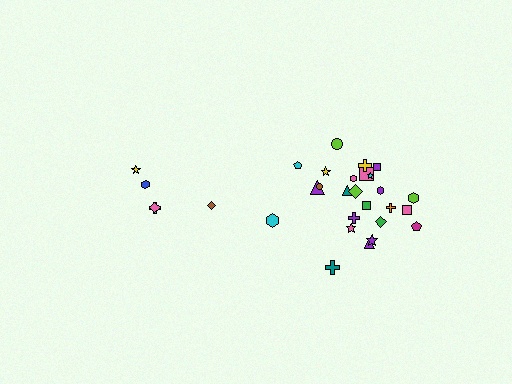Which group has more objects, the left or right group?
The right group.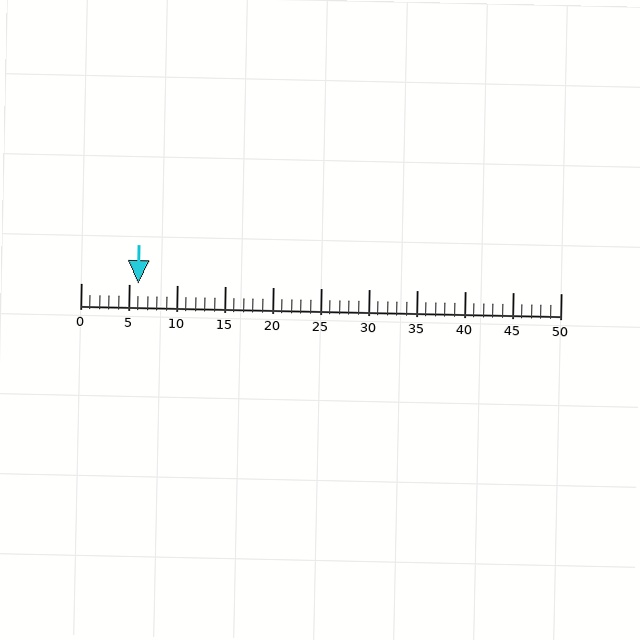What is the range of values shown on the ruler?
The ruler shows values from 0 to 50.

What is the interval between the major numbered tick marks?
The major tick marks are spaced 5 units apart.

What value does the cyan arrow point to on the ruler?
The cyan arrow points to approximately 6.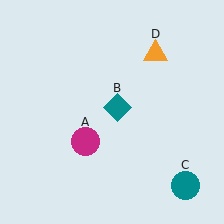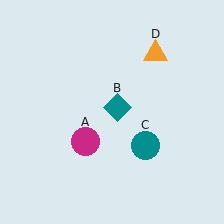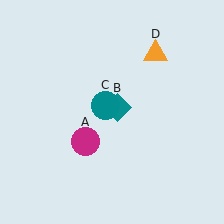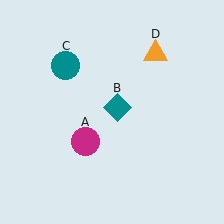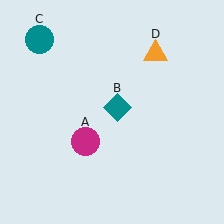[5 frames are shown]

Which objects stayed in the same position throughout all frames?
Magenta circle (object A) and teal diamond (object B) and orange triangle (object D) remained stationary.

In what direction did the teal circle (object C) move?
The teal circle (object C) moved up and to the left.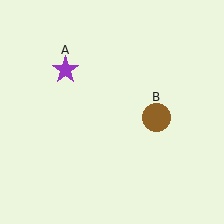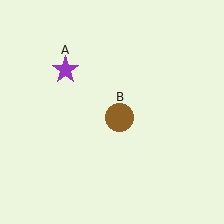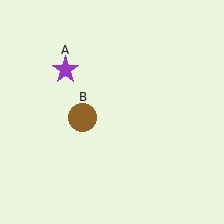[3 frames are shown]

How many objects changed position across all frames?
1 object changed position: brown circle (object B).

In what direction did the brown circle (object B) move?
The brown circle (object B) moved left.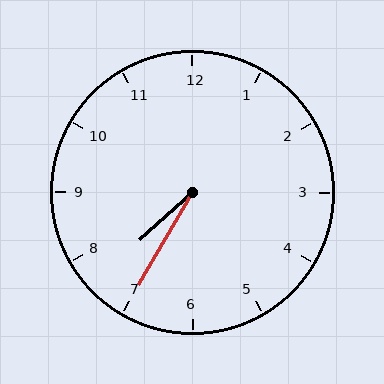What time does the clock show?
7:35.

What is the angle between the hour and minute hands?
Approximately 18 degrees.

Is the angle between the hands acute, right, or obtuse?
It is acute.